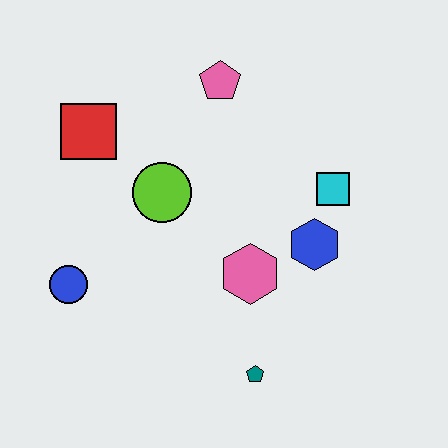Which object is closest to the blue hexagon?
The cyan square is closest to the blue hexagon.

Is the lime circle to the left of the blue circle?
No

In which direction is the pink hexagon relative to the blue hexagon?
The pink hexagon is to the left of the blue hexagon.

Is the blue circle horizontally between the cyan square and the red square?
No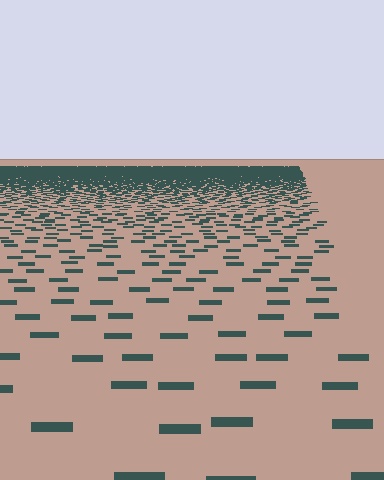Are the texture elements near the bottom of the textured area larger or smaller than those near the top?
Larger. Near the bottom, elements are closer to the viewer and appear at a bigger on-screen size.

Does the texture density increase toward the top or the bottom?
Density increases toward the top.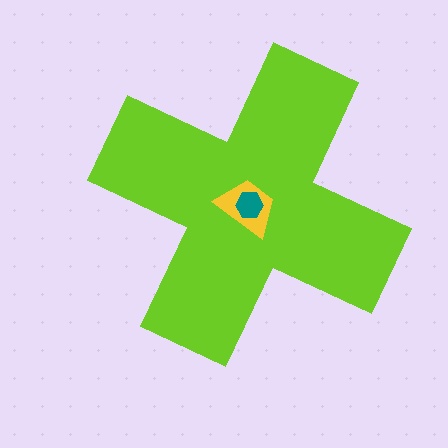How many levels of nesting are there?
3.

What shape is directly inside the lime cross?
The yellow trapezoid.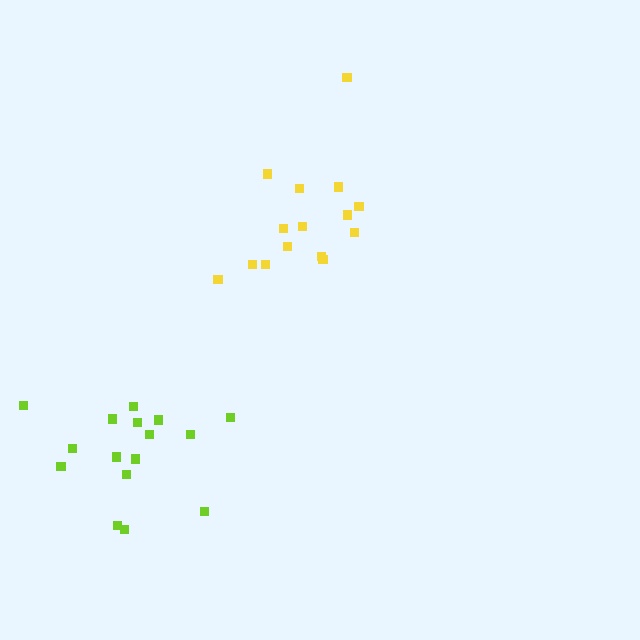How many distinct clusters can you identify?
There are 2 distinct clusters.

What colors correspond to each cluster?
The clusters are colored: yellow, lime.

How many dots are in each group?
Group 1: 15 dots, Group 2: 16 dots (31 total).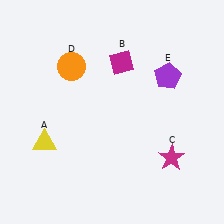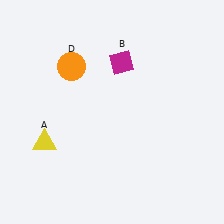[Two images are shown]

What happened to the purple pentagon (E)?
The purple pentagon (E) was removed in Image 2. It was in the top-right area of Image 1.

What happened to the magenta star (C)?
The magenta star (C) was removed in Image 2. It was in the bottom-right area of Image 1.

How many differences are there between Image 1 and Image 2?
There are 2 differences between the two images.